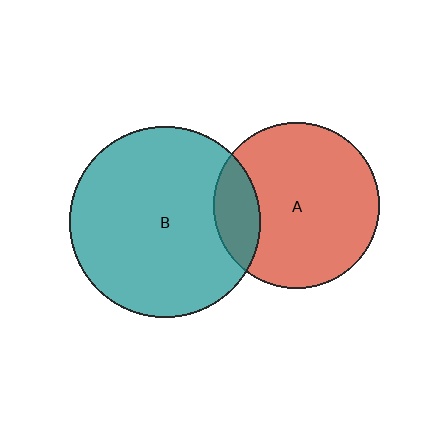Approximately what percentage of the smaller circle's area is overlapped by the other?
Approximately 15%.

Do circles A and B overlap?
Yes.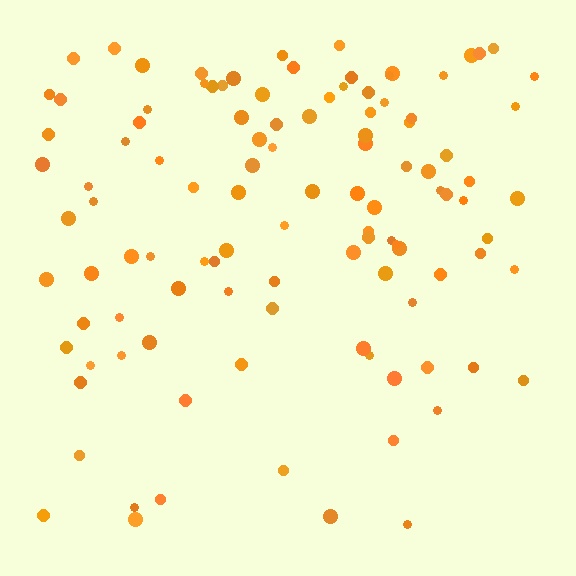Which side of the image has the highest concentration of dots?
The top.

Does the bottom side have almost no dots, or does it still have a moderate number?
Still a moderate number, just noticeably fewer than the top.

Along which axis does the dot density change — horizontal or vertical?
Vertical.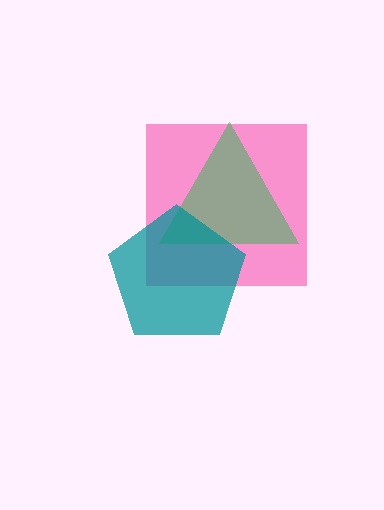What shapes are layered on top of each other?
The layered shapes are: a pink square, a green triangle, a teal pentagon.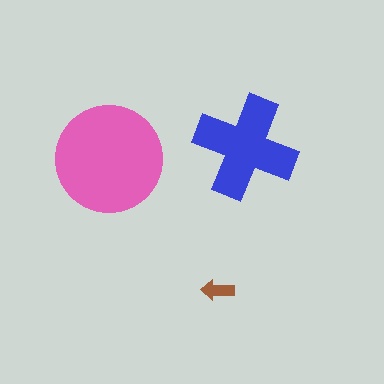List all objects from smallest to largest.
The brown arrow, the blue cross, the pink circle.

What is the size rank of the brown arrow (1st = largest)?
3rd.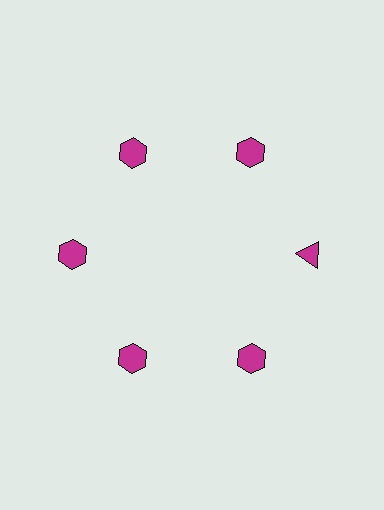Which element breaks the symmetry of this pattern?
The magenta triangle at roughly the 3 o'clock position breaks the symmetry. All other shapes are magenta hexagons.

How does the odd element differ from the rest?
It has a different shape: triangle instead of hexagon.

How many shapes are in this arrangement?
There are 6 shapes arranged in a ring pattern.